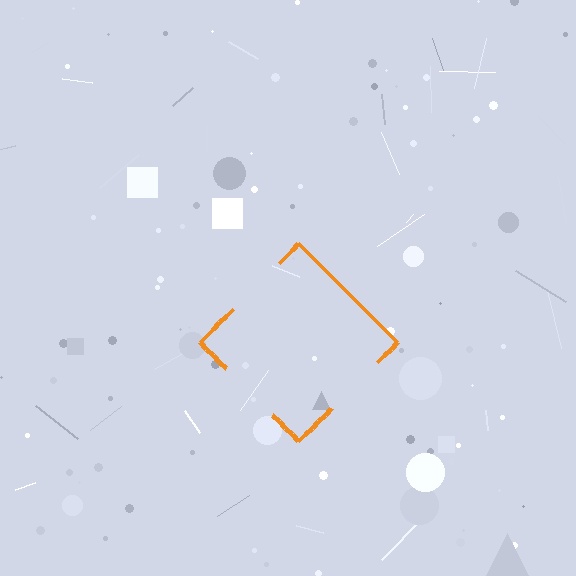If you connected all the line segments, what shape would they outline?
They would outline a diamond.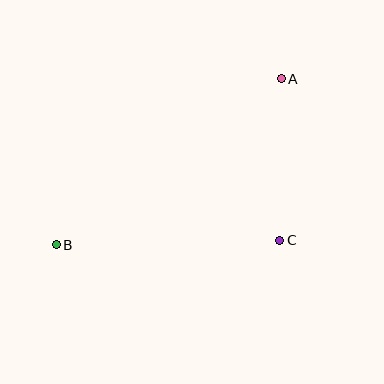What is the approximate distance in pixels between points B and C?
The distance between B and C is approximately 224 pixels.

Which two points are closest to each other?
Points A and C are closest to each other.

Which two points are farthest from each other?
Points A and B are farthest from each other.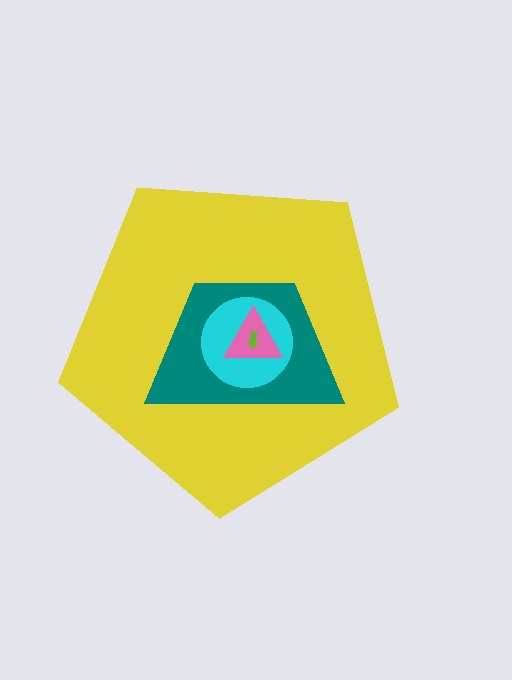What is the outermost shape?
The yellow pentagon.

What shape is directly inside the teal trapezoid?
The cyan circle.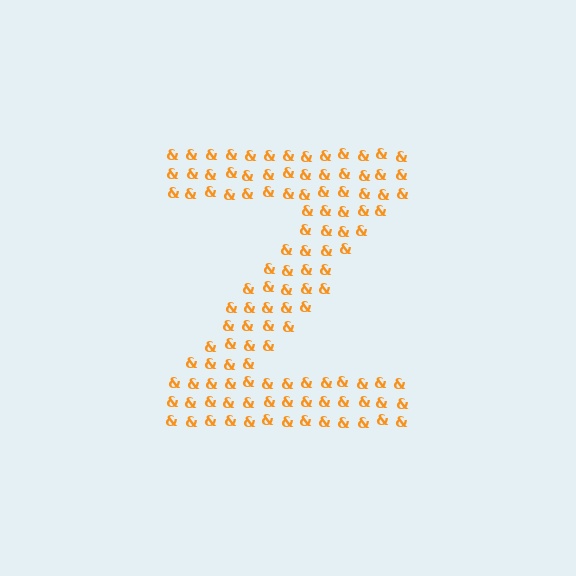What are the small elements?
The small elements are ampersands.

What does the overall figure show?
The overall figure shows the letter Z.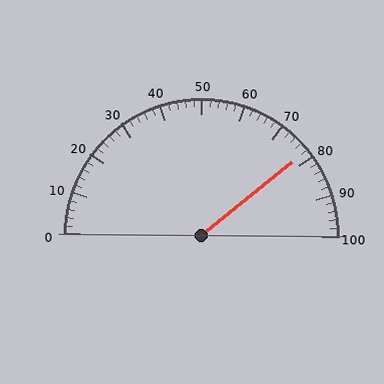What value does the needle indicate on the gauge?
The needle indicates approximately 78.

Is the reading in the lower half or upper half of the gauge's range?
The reading is in the upper half of the range (0 to 100).